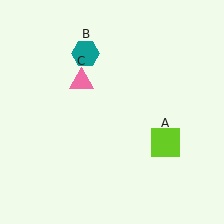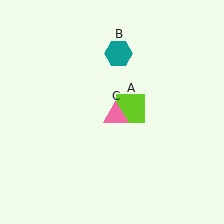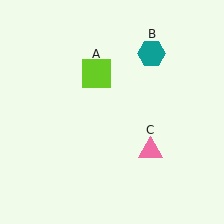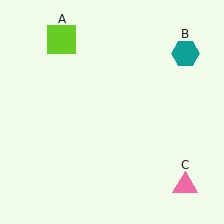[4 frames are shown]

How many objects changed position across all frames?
3 objects changed position: lime square (object A), teal hexagon (object B), pink triangle (object C).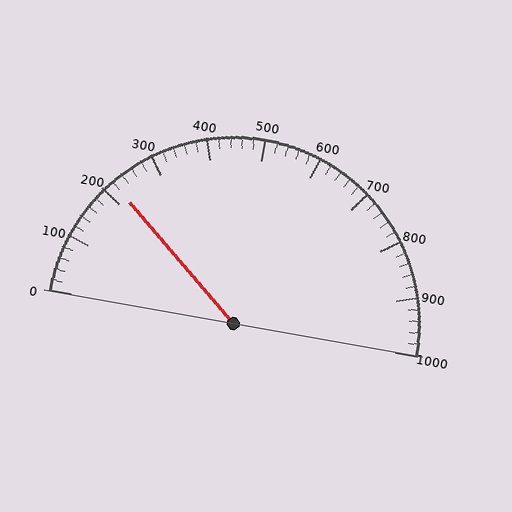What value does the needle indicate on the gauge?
The needle indicates approximately 220.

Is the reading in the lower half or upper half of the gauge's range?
The reading is in the lower half of the range (0 to 1000).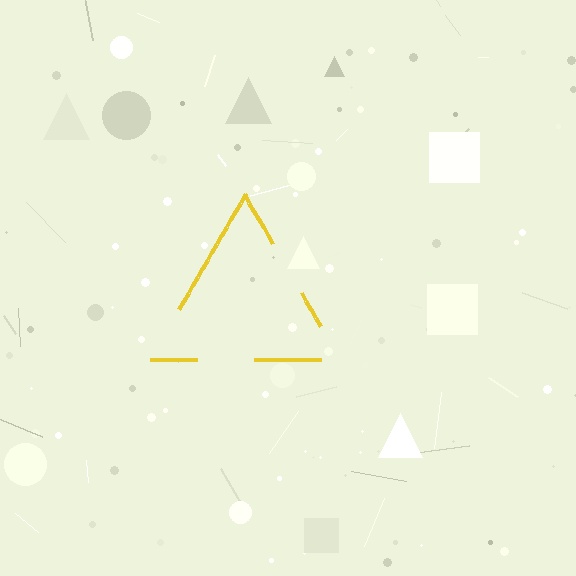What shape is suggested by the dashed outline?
The dashed outline suggests a triangle.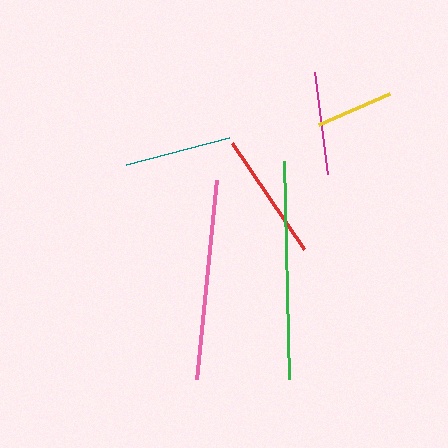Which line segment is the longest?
The green line is the longest at approximately 218 pixels.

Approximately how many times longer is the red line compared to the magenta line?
The red line is approximately 1.2 times the length of the magenta line.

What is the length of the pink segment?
The pink segment is approximately 201 pixels long.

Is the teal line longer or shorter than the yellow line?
The teal line is longer than the yellow line.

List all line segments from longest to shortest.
From longest to shortest: green, pink, red, teal, magenta, yellow.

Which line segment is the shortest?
The yellow line is the shortest at approximately 78 pixels.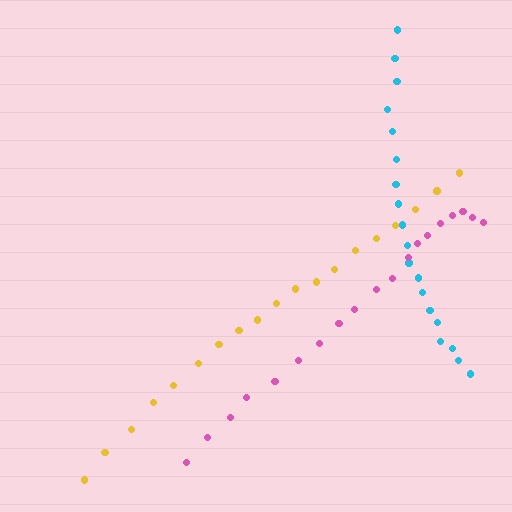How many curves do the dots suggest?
There are 3 distinct paths.